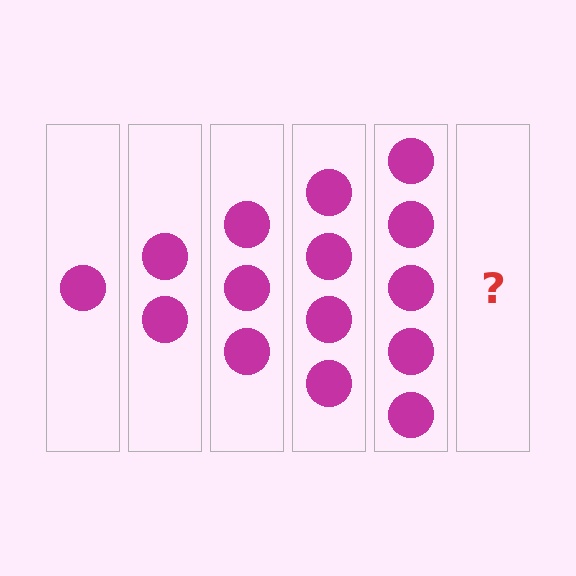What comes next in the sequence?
The next element should be 6 circles.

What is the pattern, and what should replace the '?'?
The pattern is that each step adds one more circle. The '?' should be 6 circles.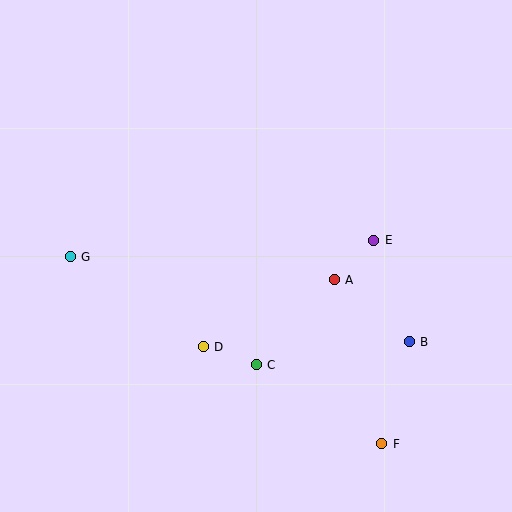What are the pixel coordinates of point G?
Point G is at (70, 257).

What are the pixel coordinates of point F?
Point F is at (382, 444).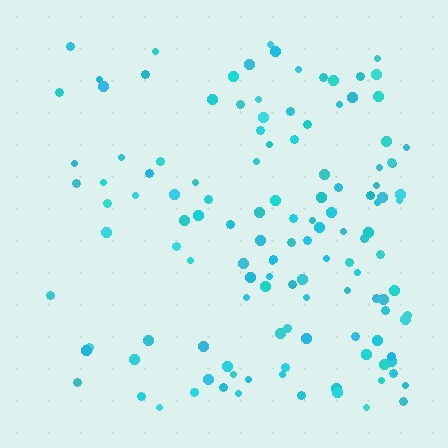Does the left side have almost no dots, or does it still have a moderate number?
Still a moderate number, just noticeably fewer than the right.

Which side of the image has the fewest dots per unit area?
The left.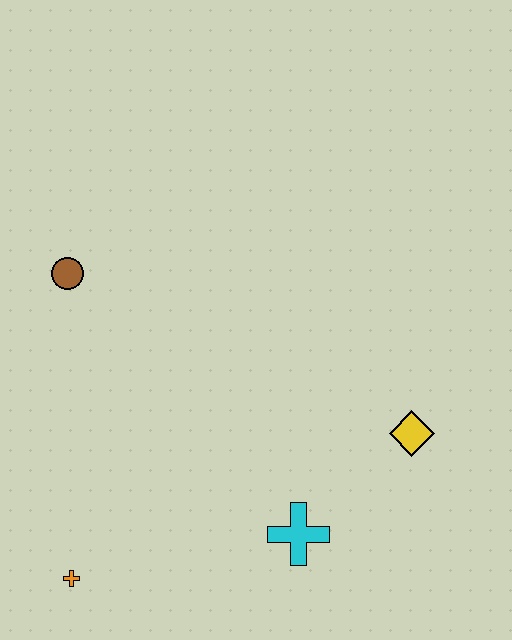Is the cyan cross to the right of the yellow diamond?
No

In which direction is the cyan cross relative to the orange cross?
The cyan cross is to the right of the orange cross.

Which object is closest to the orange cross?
The cyan cross is closest to the orange cross.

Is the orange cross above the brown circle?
No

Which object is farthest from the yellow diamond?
The brown circle is farthest from the yellow diamond.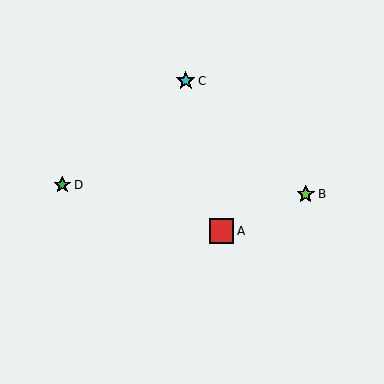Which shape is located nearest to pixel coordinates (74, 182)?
The green star (labeled D) at (62, 185) is nearest to that location.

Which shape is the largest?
The red square (labeled A) is the largest.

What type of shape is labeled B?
Shape B is a lime star.